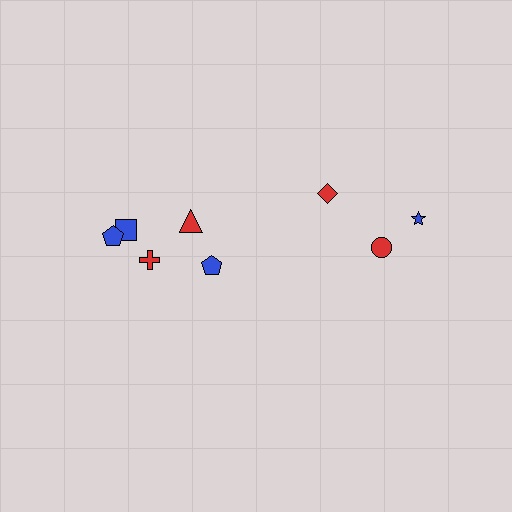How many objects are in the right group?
There are 3 objects.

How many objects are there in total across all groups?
There are 8 objects.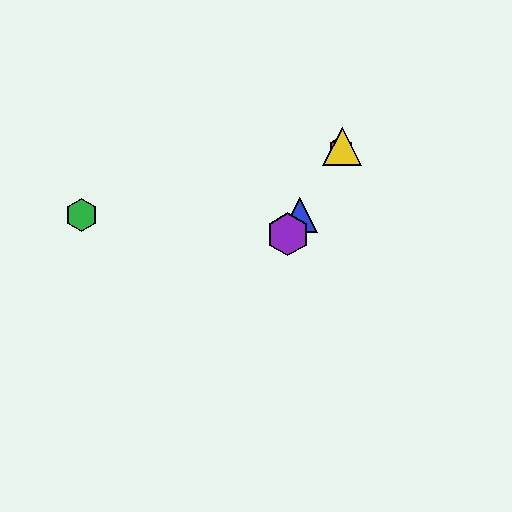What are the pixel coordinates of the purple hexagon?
The purple hexagon is at (288, 234).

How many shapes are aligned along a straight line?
4 shapes (the red hexagon, the blue triangle, the yellow triangle, the purple hexagon) are aligned along a straight line.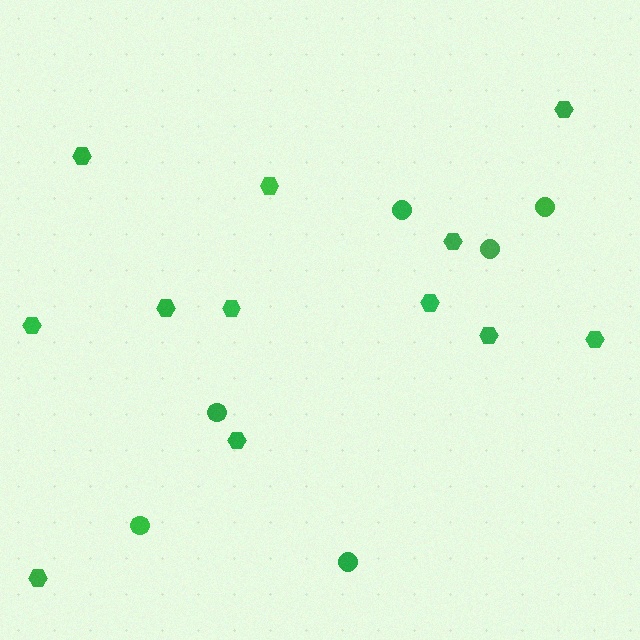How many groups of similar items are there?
There are 2 groups: one group of circles (6) and one group of hexagons (12).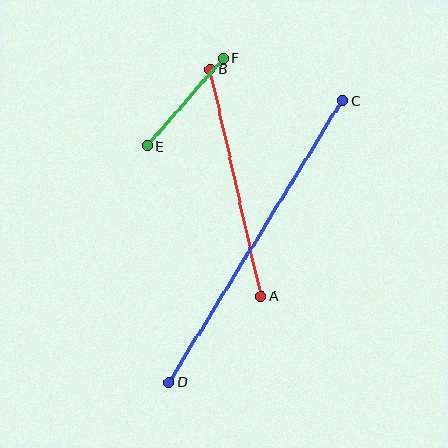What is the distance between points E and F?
The distance is approximately 116 pixels.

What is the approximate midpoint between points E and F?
The midpoint is at approximately (185, 102) pixels.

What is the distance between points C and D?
The distance is approximately 330 pixels.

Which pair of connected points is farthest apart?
Points C and D are farthest apart.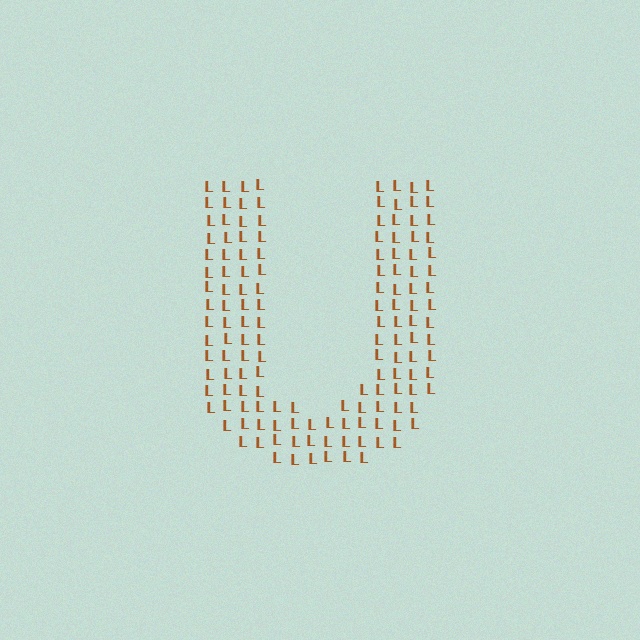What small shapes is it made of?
It is made of small letter L's.